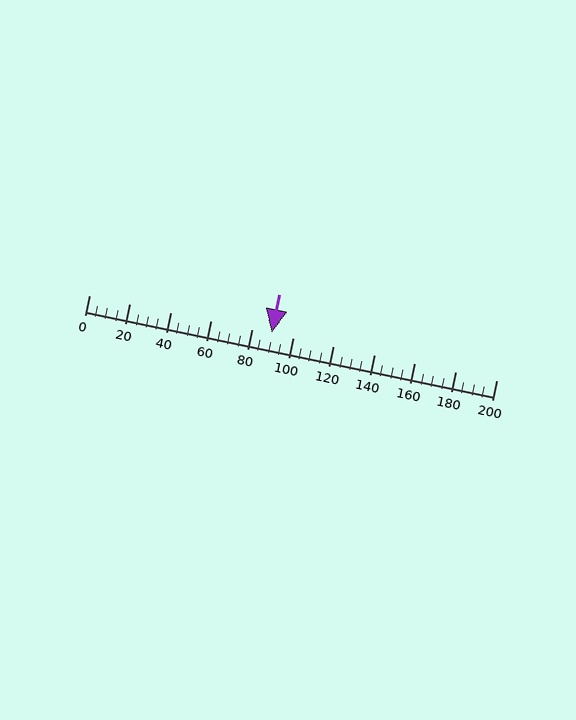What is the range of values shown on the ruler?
The ruler shows values from 0 to 200.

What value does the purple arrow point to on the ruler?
The purple arrow points to approximately 90.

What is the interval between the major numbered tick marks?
The major tick marks are spaced 20 units apart.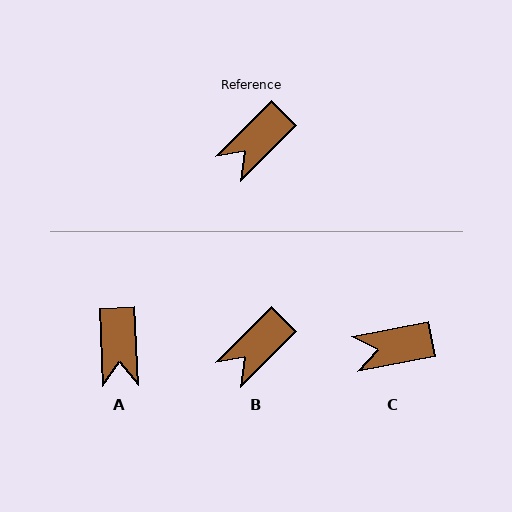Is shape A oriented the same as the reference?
No, it is off by about 47 degrees.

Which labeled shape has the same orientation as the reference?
B.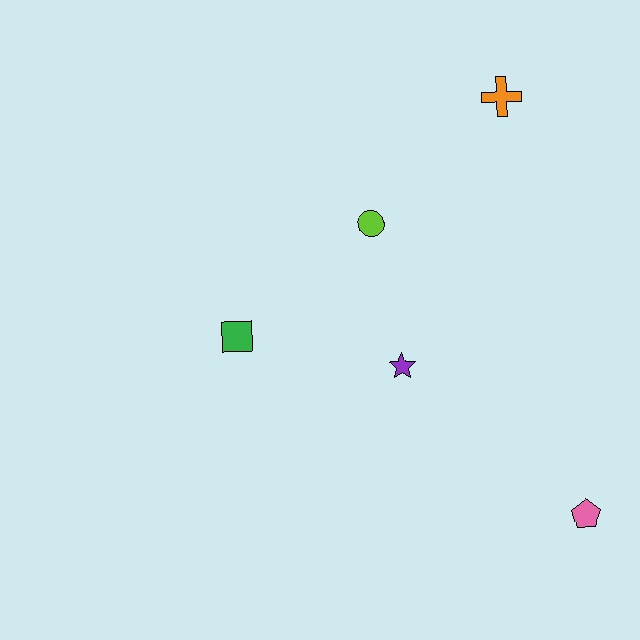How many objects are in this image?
There are 5 objects.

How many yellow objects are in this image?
There are no yellow objects.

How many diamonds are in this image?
There are no diamonds.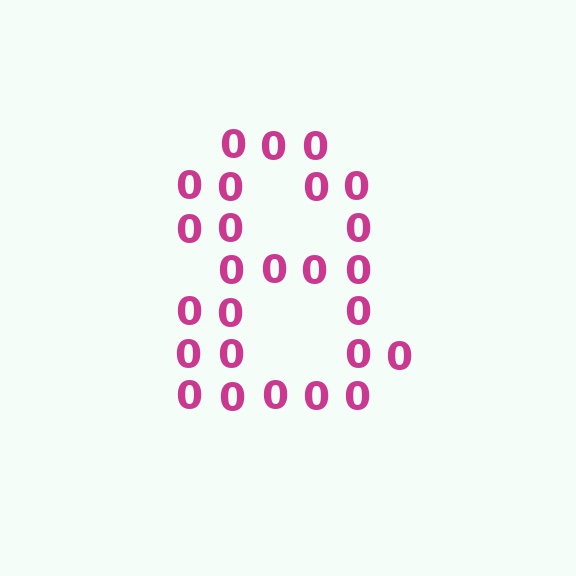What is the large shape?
The large shape is the digit 8.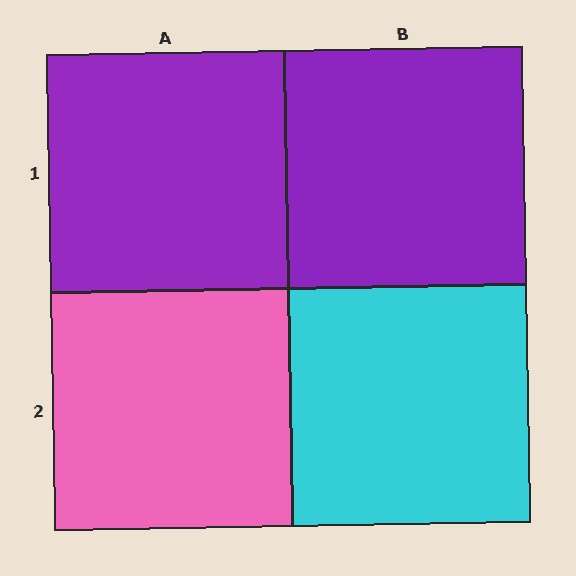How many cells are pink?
1 cell is pink.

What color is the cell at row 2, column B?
Cyan.